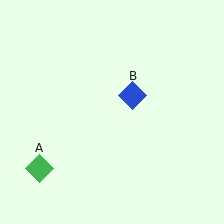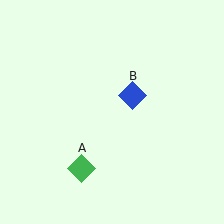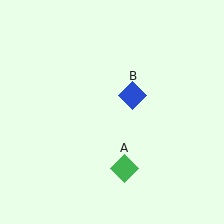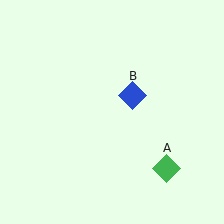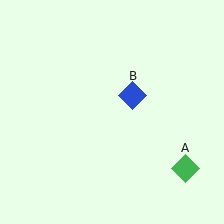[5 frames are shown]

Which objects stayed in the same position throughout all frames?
Blue diamond (object B) remained stationary.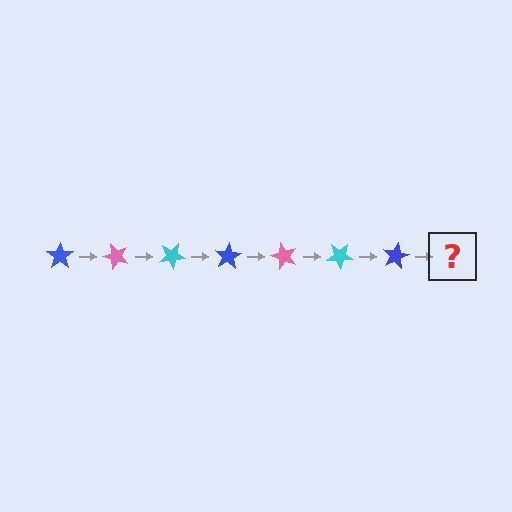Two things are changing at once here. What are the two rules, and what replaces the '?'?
The two rules are that it rotates 50 degrees each step and the color cycles through blue, pink, and cyan. The '?' should be a pink star, rotated 350 degrees from the start.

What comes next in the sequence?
The next element should be a pink star, rotated 350 degrees from the start.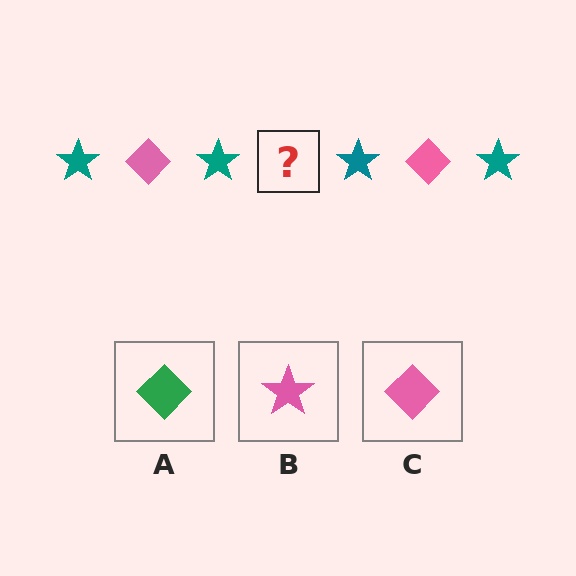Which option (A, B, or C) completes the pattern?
C.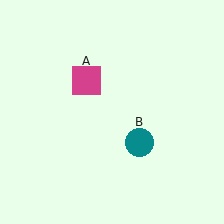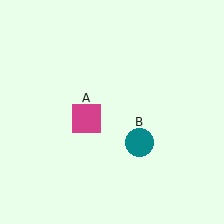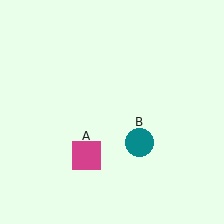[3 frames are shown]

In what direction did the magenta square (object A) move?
The magenta square (object A) moved down.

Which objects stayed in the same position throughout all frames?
Teal circle (object B) remained stationary.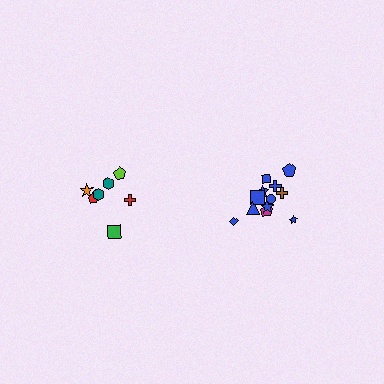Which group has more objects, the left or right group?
The right group.